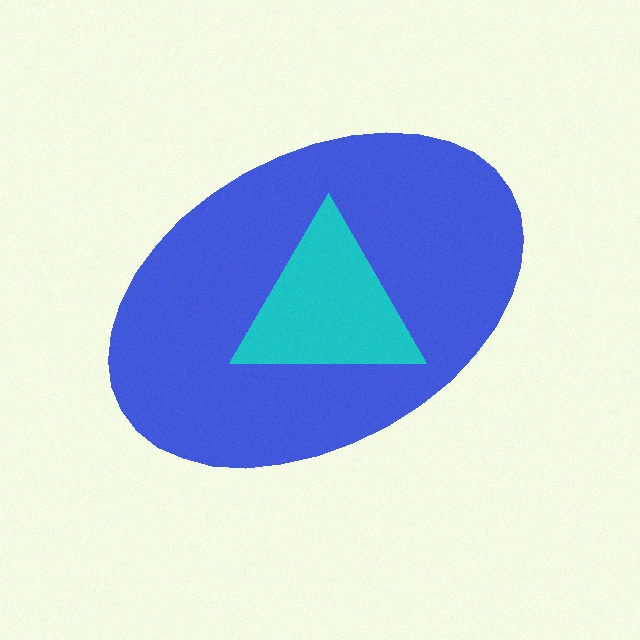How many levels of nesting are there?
2.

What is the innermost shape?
The cyan triangle.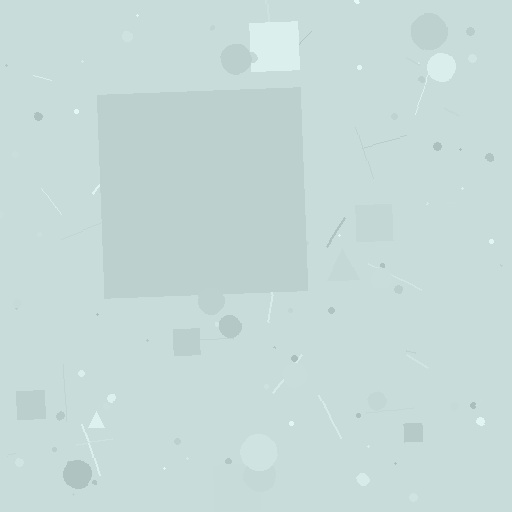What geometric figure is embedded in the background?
A square is embedded in the background.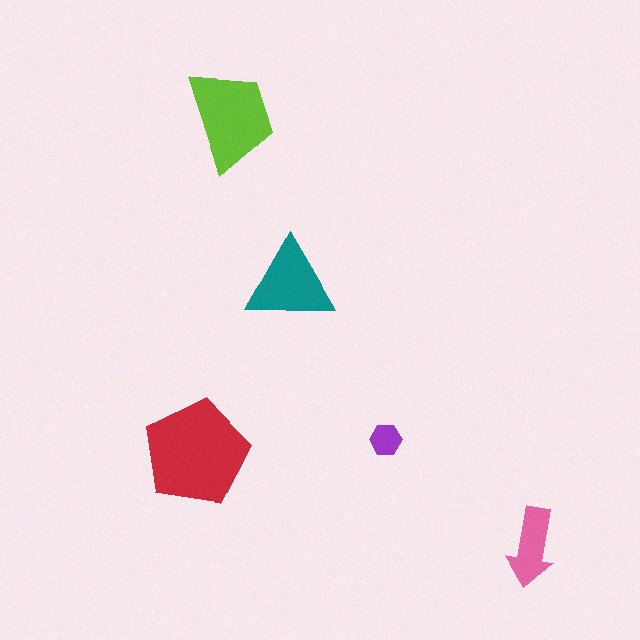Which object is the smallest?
The purple hexagon.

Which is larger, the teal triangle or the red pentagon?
The red pentagon.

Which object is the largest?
The red pentagon.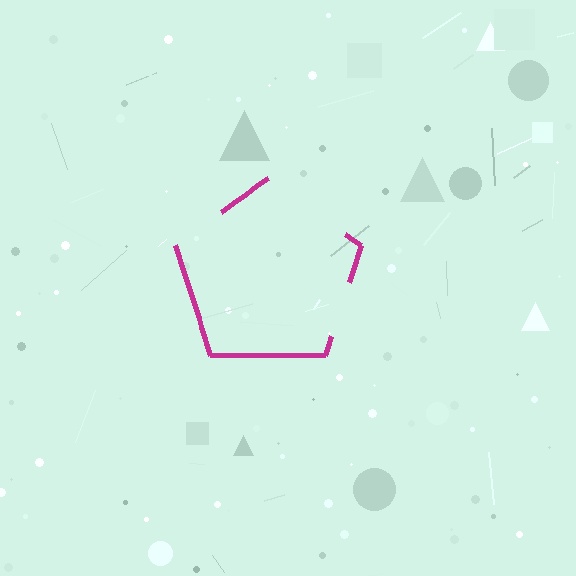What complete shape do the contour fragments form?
The contour fragments form a pentagon.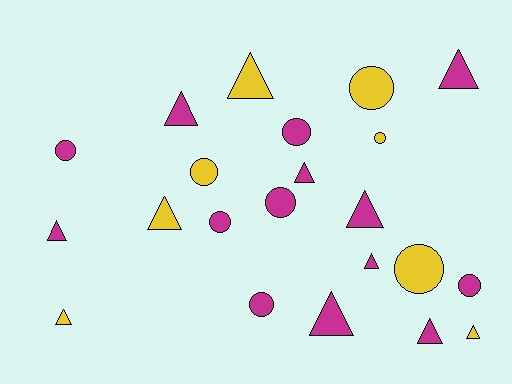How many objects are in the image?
There are 22 objects.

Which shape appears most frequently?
Triangle, with 12 objects.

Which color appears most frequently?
Magenta, with 14 objects.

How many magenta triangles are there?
There are 8 magenta triangles.